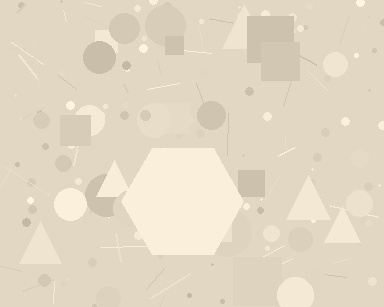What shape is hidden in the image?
A hexagon is hidden in the image.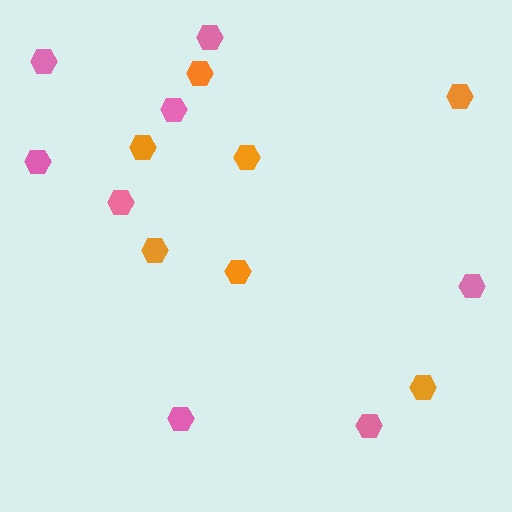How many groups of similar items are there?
There are 2 groups: one group of orange hexagons (7) and one group of pink hexagons (8).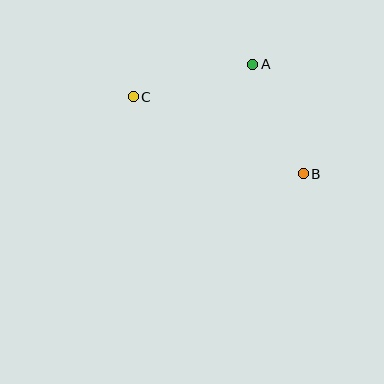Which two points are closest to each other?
Points A and B are closest to each other.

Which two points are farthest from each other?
Points B and C are farthest from each other.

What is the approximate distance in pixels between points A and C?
The distance between A and C is approximately 124 pixels.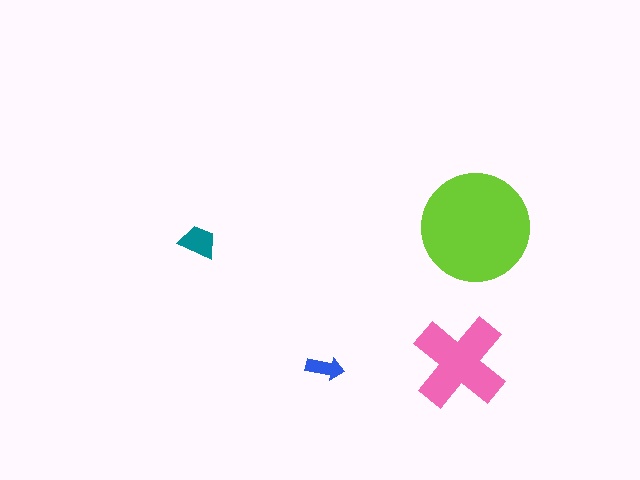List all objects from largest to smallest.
The lime circle, the pink cross, the teal trapezoid, the blue arrow.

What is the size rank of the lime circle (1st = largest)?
1st.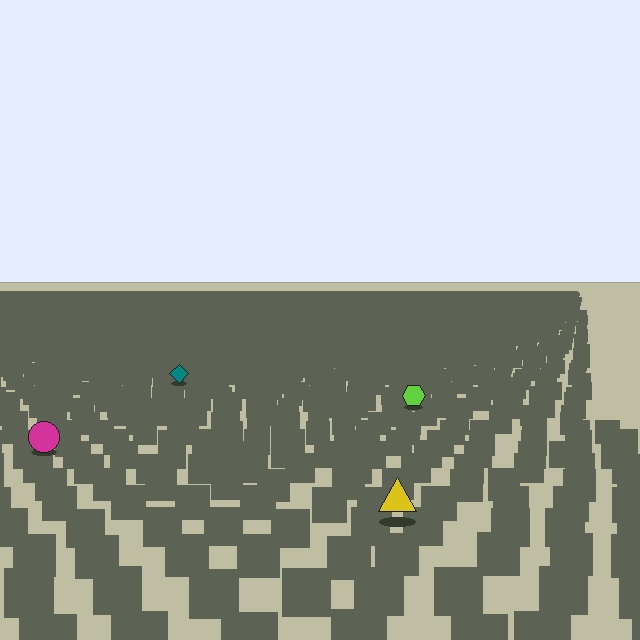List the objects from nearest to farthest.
From nearest to farthest: the yellow triangle, the magenta circle, the lime hexagon, the teal diamond.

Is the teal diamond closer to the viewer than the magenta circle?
No. The magenta circle is closer — you can tell from the texture gradient: the ground texture is coarser near it.